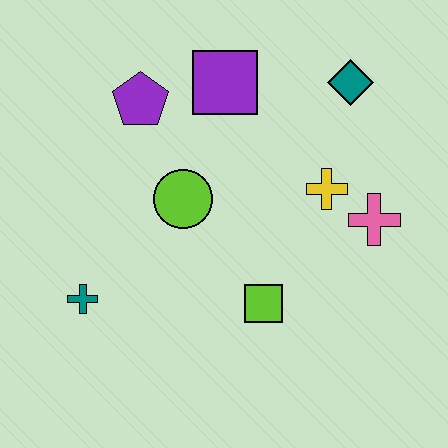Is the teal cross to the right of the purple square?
No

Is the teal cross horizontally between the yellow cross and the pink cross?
No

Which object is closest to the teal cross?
The lime circle is closest to the teal cross.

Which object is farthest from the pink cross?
The teal cross is farthest from the pink cross.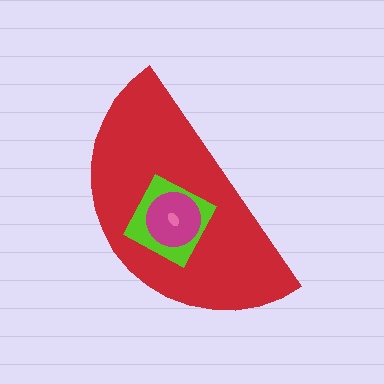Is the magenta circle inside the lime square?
Yes.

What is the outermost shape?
The red semicircle.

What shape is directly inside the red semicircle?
The lime square.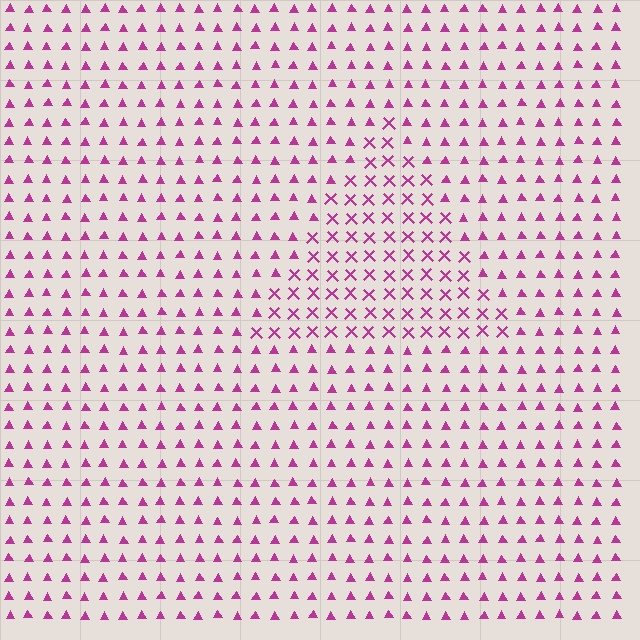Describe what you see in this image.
The image is filled with small magenta elements arranged in a uniform grid. A triangle-shaped region contains X marks, while the surrounding area contains triangles. The boundary is defined purely by the change in element shape.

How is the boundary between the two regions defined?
The boundary is defined by a change in element shape: X marks inside vs. triangles outside. All elements share the same color and spacing.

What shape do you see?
I see a triangle.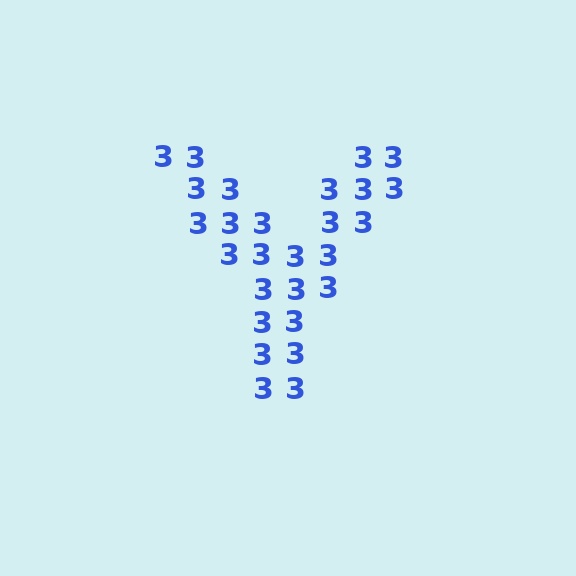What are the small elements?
The small elements are digit 3's.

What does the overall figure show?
The overall figure shows the letter Y.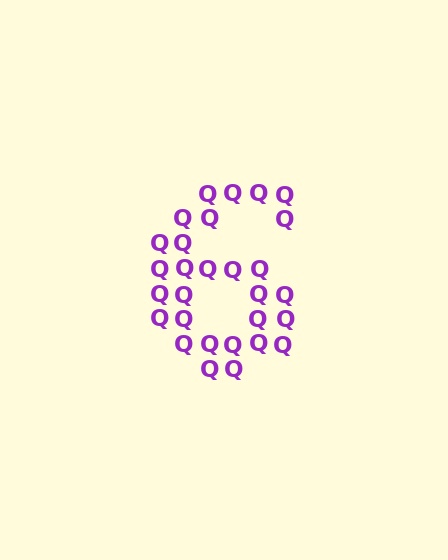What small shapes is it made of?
It is made of small letter Q's.